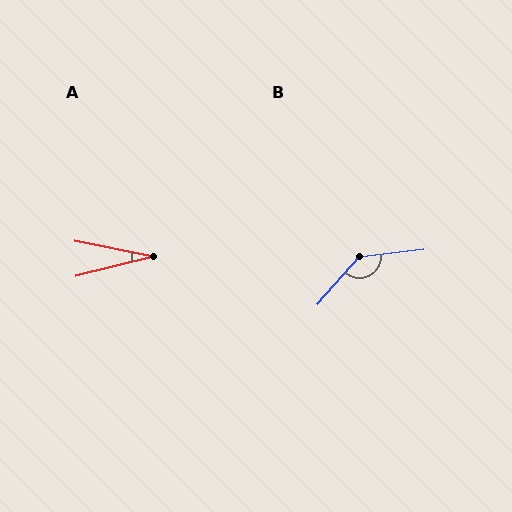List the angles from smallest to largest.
A (25°), B (138°).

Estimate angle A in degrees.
Approximately 25 degrees.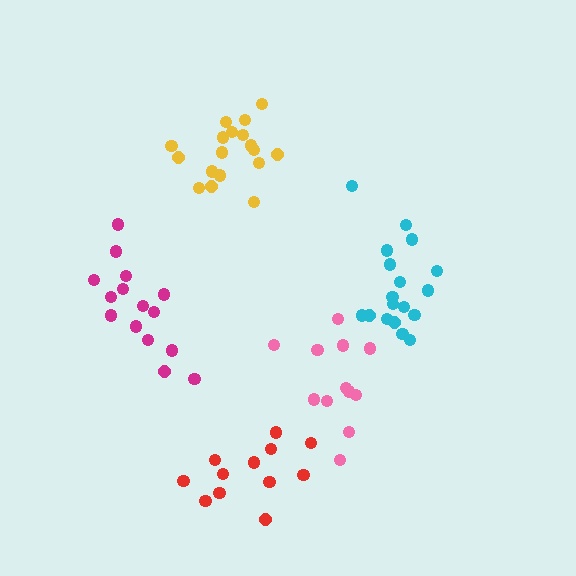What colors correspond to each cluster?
The clusters are colored: pink, red, yellow, cyan, magenta.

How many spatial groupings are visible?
There are 5 spatial groupings.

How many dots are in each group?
Group 1: 12 dots, Group 2: 12 dots, Group 3: 18 dots, Group 4: 18 dots, Group 5: 15 dots (75 total).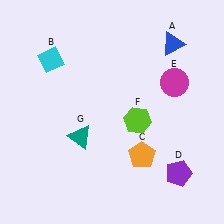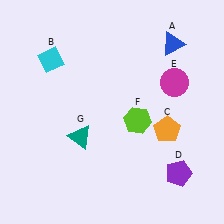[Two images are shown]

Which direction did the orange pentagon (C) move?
The orange pentagon (C) moved up.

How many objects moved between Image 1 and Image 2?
1 object moved between the two images.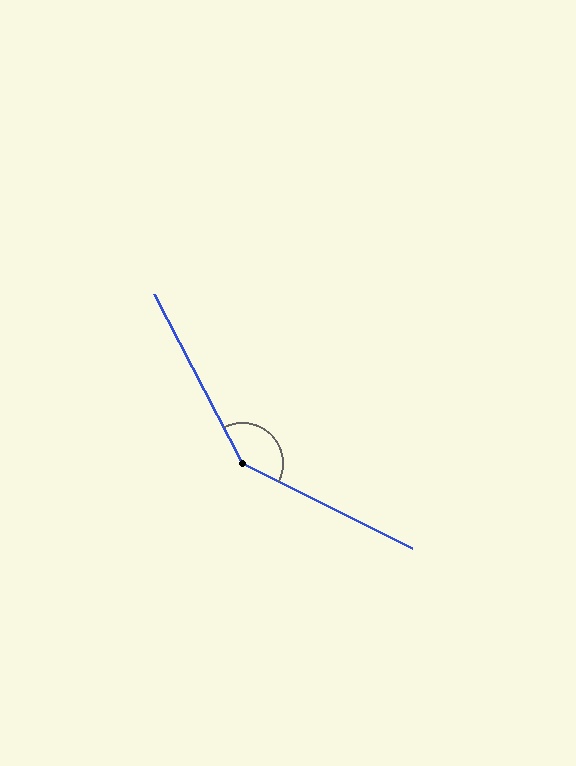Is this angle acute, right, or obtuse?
It is obtuse.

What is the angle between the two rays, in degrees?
Approximately 144 degrees.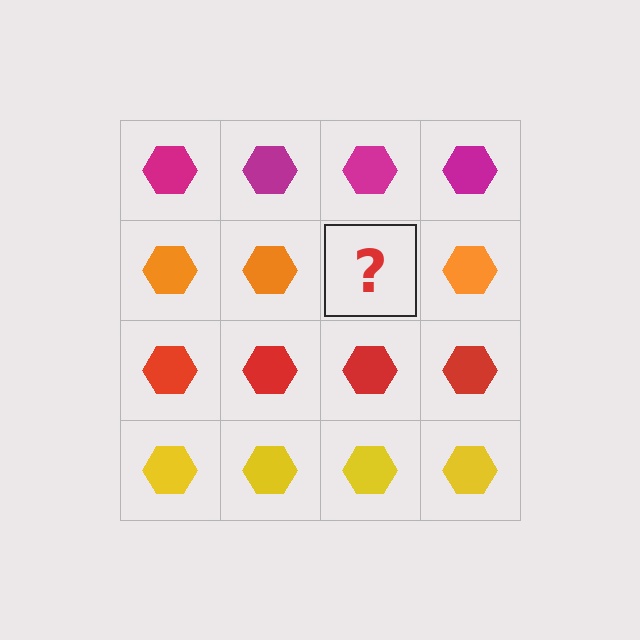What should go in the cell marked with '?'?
The missing cell should contain an orange hexagon.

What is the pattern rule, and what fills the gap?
The rule is that each row has a consistent color. The gap should be filled with an orange hexagon.